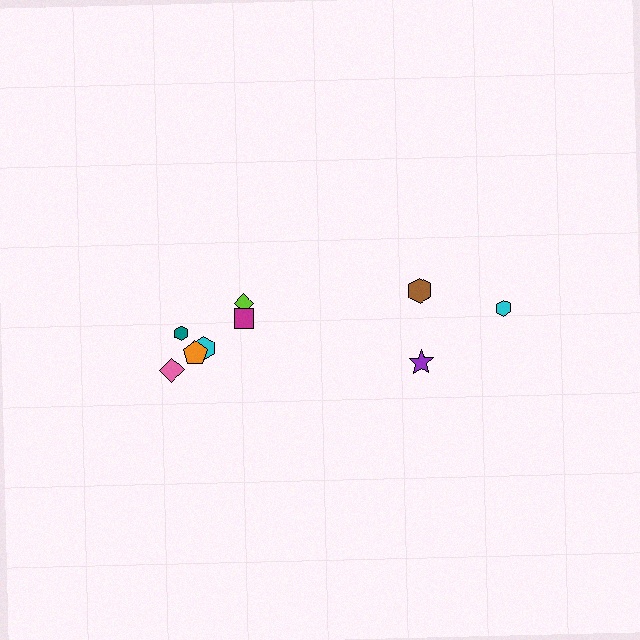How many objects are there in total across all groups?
There are 9 objects.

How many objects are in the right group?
There are 3 objects.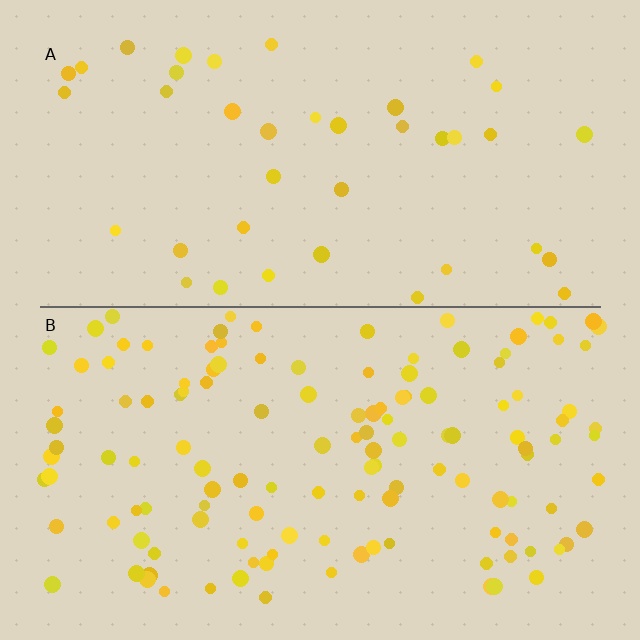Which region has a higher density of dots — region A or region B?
B (the bottom).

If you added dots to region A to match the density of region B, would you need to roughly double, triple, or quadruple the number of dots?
Approximately triple.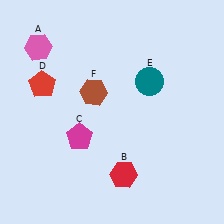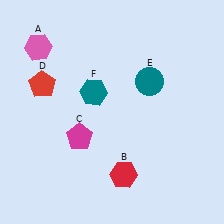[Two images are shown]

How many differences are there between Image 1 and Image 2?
There is 1 difference between the two images.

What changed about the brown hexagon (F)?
In Image 1, F is brown. In Image 2, it changed to teal.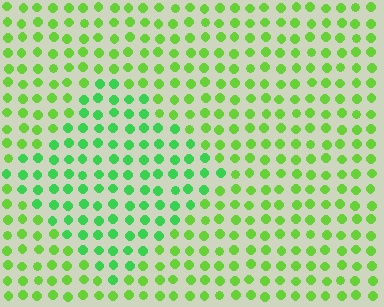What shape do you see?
I see a diamond.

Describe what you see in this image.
The image is filled with small lime elements in a uniform arrangement. A diamond-shaped region is visible where the elements are tinted to a slightly different hue, forming a subtle color boundary.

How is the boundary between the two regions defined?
The boundary is defined purely by a slight shift in hue (about 27 degrees). Spacing, size, and orientation are identical on both sides.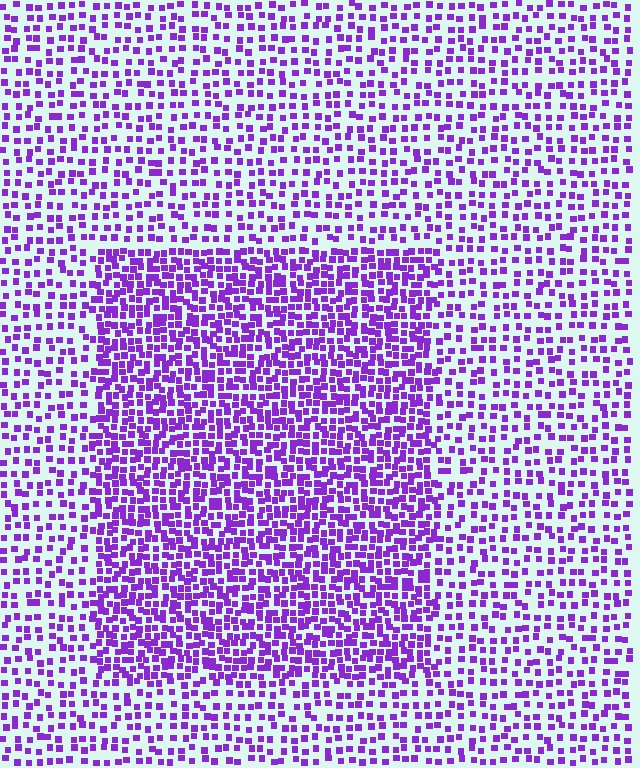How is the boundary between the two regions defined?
The boundary is defined by a change in element density (approximately 1.9x ratio). All elements are the same color, size, and shape.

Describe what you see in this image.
The image contains small purple elements arranged at two different densities. A rectangle-shaped region is visible where the elements are more densely packed than the surrounding area.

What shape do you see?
I see a rectangle.